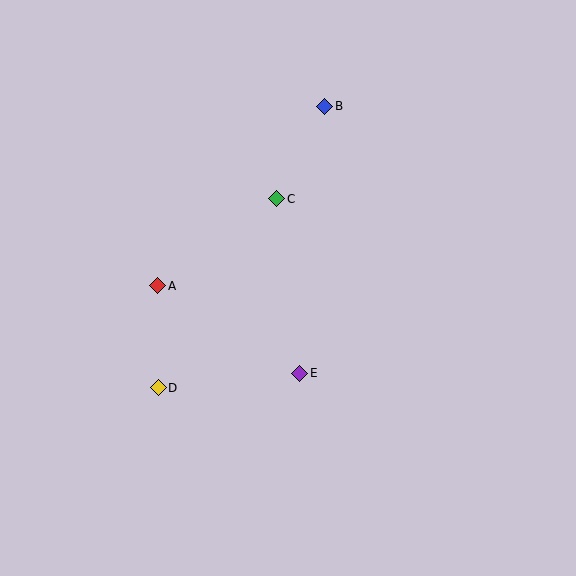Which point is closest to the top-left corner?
Point A is closest to the top-left corner.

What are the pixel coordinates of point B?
Point B is at (325, 106).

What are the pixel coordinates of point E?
Point E is at (300, 373).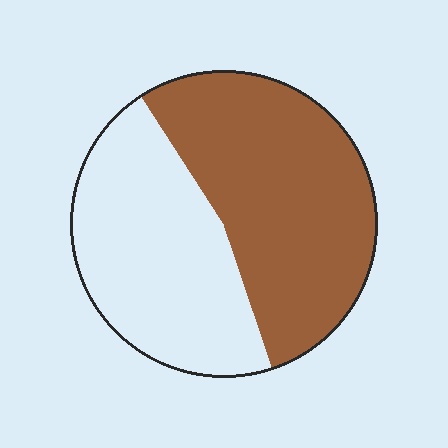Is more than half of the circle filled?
Yes.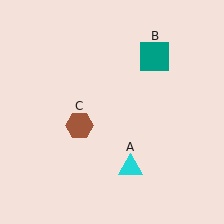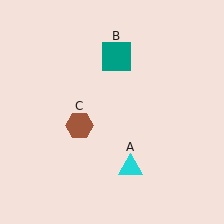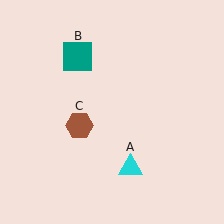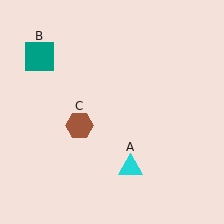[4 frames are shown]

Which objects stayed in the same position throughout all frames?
Cyan triangle (object A) and brown hexagon (object C) remained stationary.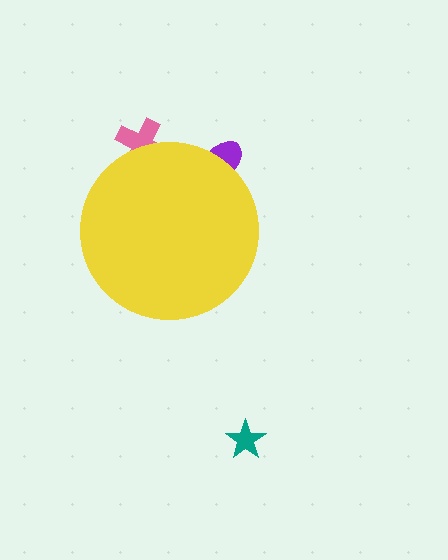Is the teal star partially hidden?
No, the teal star is fully visible.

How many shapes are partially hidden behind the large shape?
2 shapes are partially hidden.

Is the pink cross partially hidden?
Yes, the pink cross is partially hidden behind the yellow circle.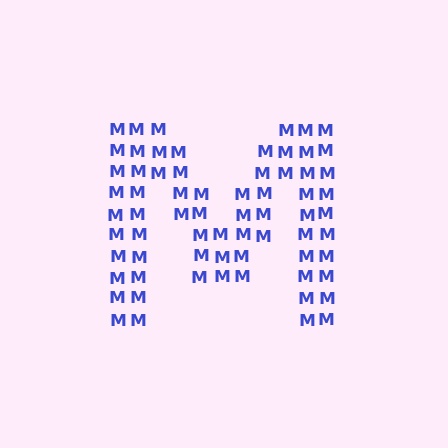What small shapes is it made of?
It is made of small letter M's.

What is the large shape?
The large shape is the letter M.